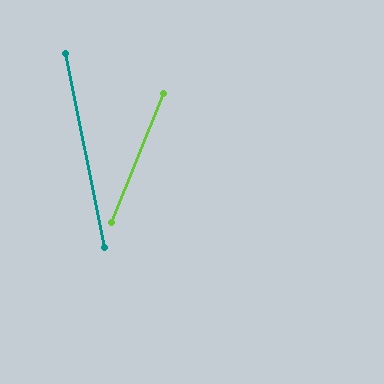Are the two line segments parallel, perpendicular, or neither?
Neither parallel nor perpendicular — they differ by about 33°.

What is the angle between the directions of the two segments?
Approximately 33 degrees.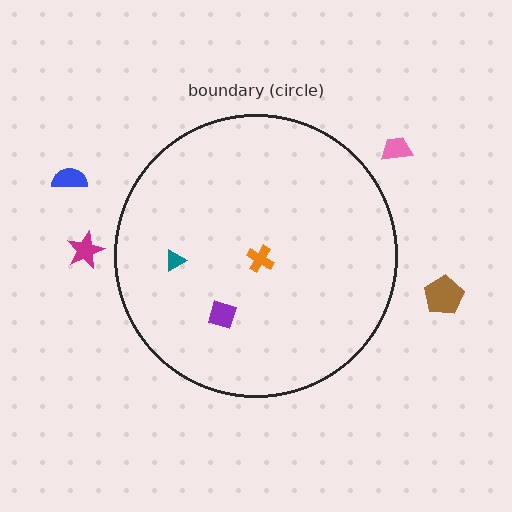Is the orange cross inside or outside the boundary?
Inside.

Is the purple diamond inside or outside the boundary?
Inside.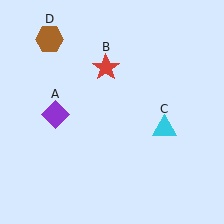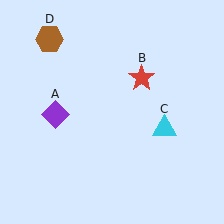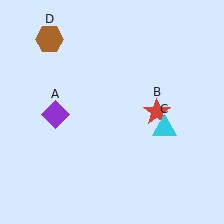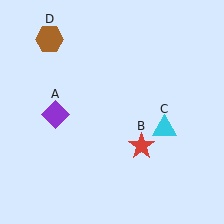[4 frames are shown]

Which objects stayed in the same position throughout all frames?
Purple diamond (object A) and cyan triangle (object C) and brown hexagon (object D) remained stationary.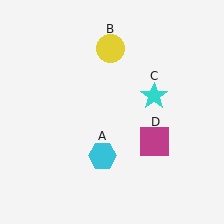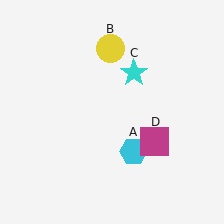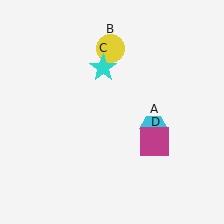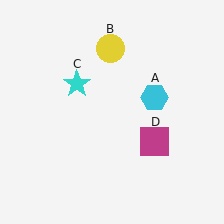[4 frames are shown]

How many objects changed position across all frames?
2 objects changed position: cyan hexagon (object A), cyan star (object C).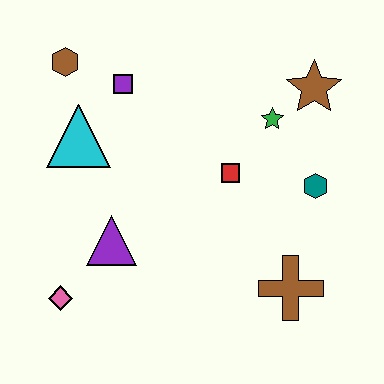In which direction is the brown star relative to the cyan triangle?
The brown star is to the right of the cyan triangle.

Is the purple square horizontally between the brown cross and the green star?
No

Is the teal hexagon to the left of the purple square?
No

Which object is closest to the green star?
The brown star is closest to the green star.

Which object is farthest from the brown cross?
The brown hexagon is farthest from the brown cross.